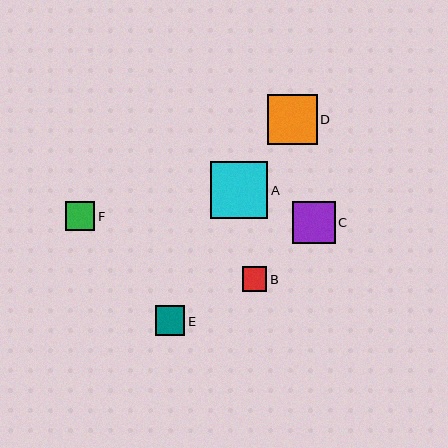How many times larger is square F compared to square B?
Square F is approximately 1.2 times the size of square B.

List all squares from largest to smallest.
From largest to smallest: A, D, C, E, F, B.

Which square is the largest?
Square A is the largest with a size of approximately 57 pixels.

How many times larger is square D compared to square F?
Square D is approximately 1.7 times the size of square F.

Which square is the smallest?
Square B is the smallest with a size of approximately 25 pixels.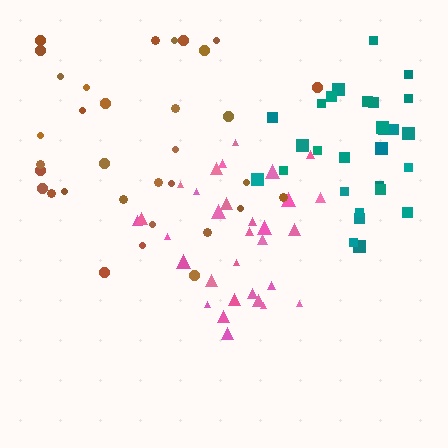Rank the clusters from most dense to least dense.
pink, teal, brown.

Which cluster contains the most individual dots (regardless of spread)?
Brown (33).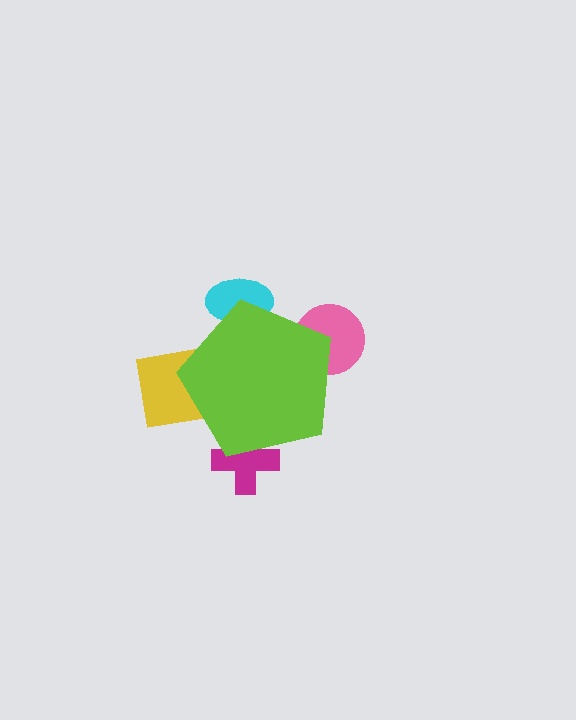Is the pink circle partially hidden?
Yes, the pink circle is partially hidden behind the lime pentagon.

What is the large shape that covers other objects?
A lime pentagon.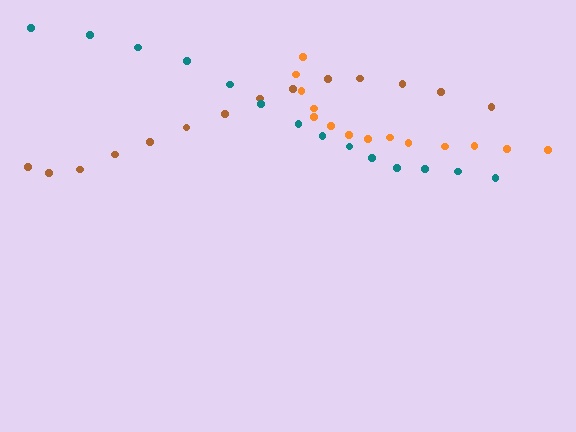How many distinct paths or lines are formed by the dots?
There are 3 distinct paths.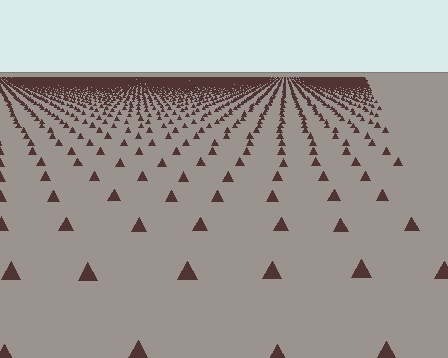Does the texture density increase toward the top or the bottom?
Density increases toward the top.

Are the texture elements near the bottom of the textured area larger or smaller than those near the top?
Larger. Near the bottom, elements are closer to the viewer and appear at a bigger on-screen size.